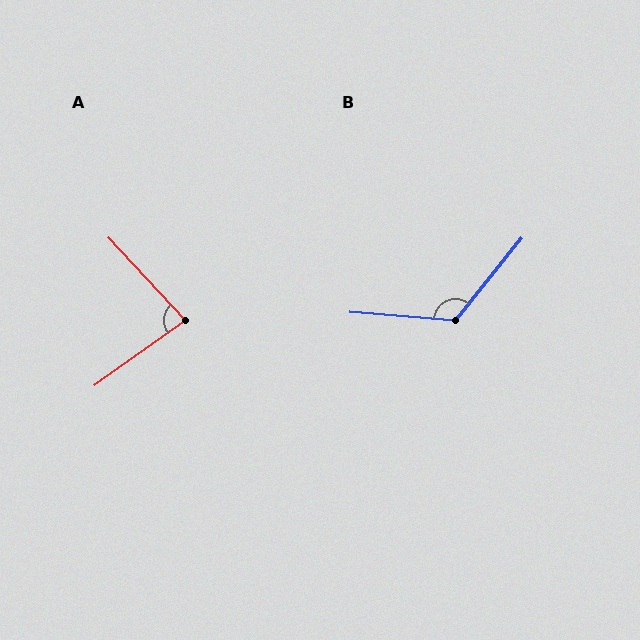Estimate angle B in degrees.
Approximately 124 degrees.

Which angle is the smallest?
A, at approximately 83 degrees.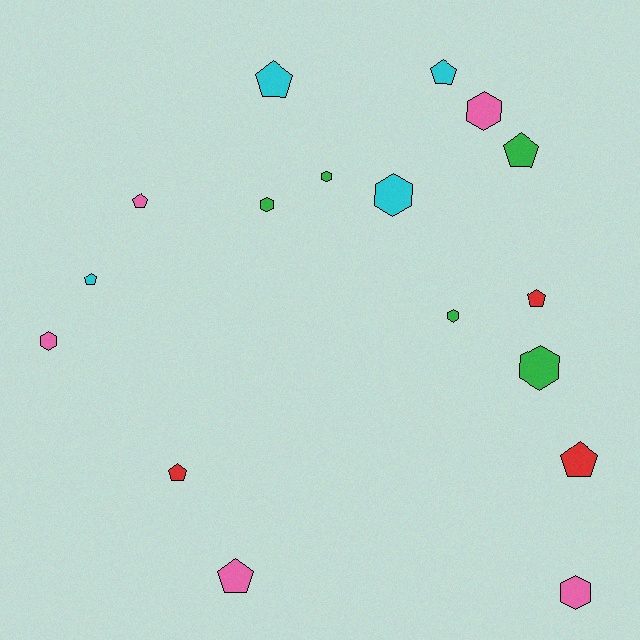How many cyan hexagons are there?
There is 1 cyan hexagon.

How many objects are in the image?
There are 17 objects.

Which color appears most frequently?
Green, with 5 objects.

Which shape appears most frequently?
Pentagon, with 9 objects.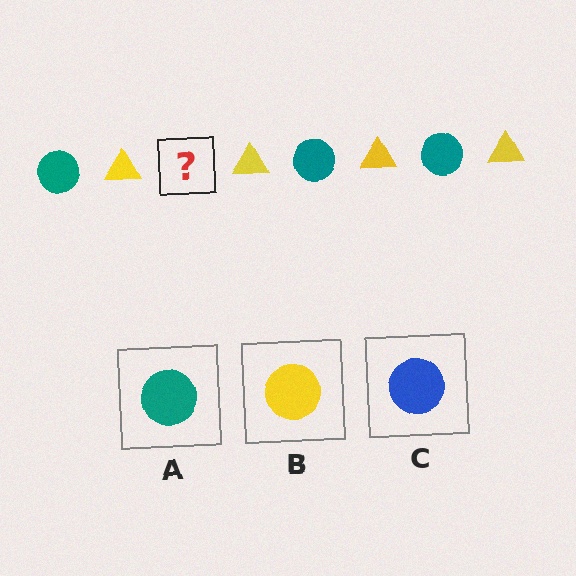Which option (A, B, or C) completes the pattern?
A.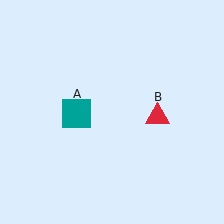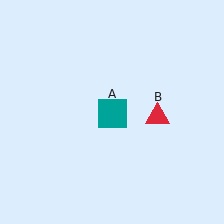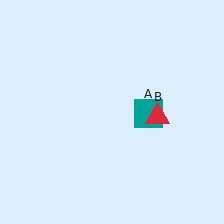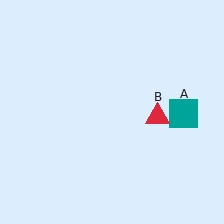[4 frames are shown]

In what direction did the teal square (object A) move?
The teal square (object A) moved right.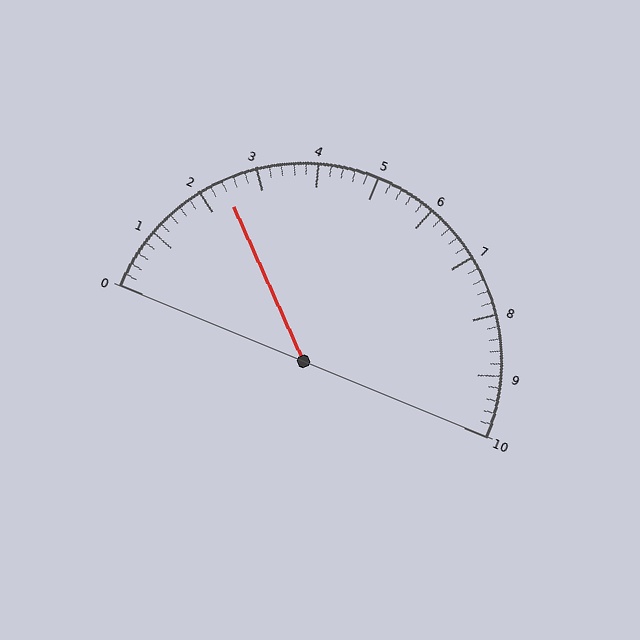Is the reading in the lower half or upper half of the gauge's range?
The reading is in the lower half of the range (0 to 10).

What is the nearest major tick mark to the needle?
The nearest major tick mark is 2.